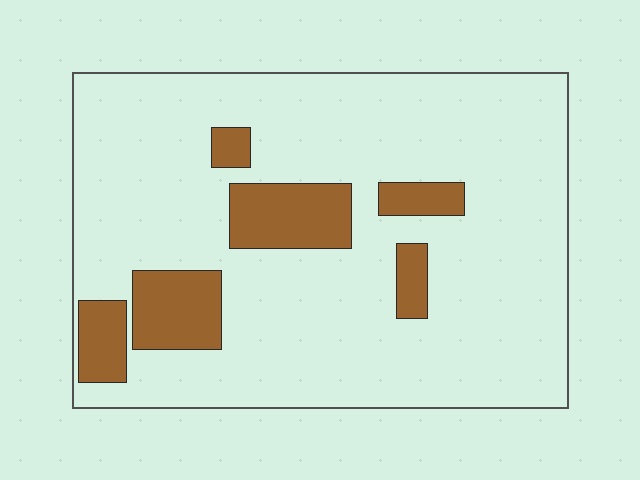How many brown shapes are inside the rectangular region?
6.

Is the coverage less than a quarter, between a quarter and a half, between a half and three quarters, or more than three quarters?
Less than a quarter.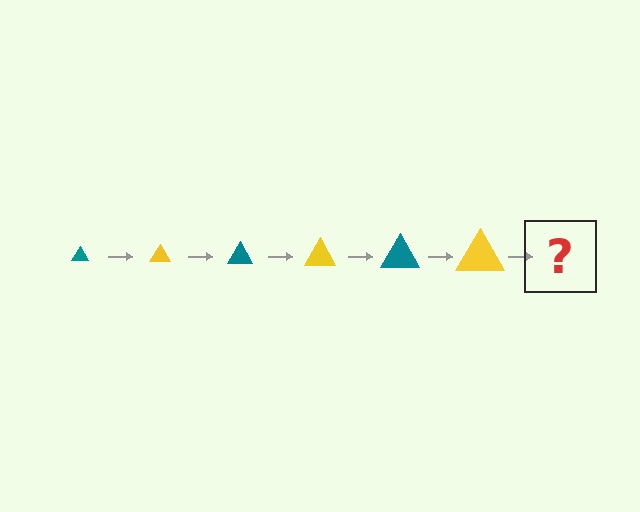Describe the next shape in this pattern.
It should be a teal triangle, larger than the previous one.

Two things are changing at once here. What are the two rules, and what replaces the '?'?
The two rules are that the triangle grows larger each step and the color cycles through teal and yellow. The '?' should be a teal triangle, larger than the previous one.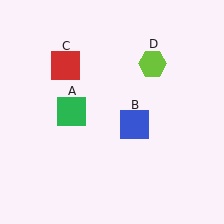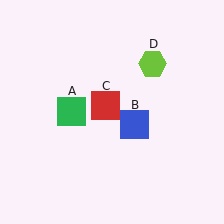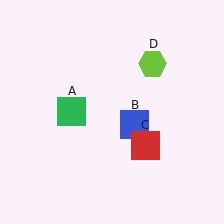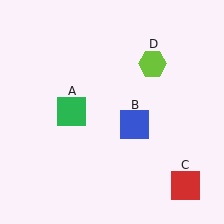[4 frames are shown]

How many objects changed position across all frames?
1 object changed position: red square (object C).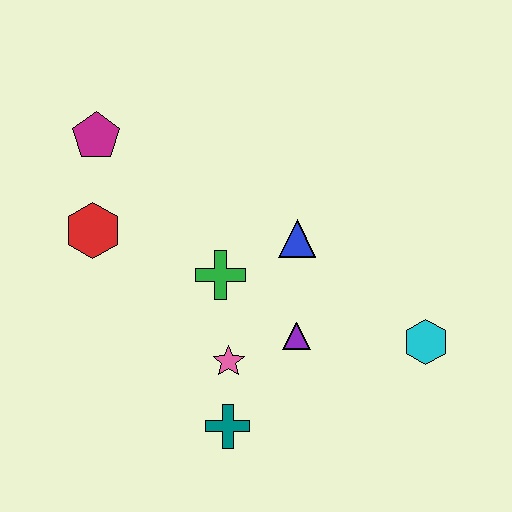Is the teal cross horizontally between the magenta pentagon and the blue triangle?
Yes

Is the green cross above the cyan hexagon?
Yes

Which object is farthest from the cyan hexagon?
The magenta pentagon is farthest from the cyan hexagon.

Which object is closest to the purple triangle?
The pink star is closest to the purple triangle.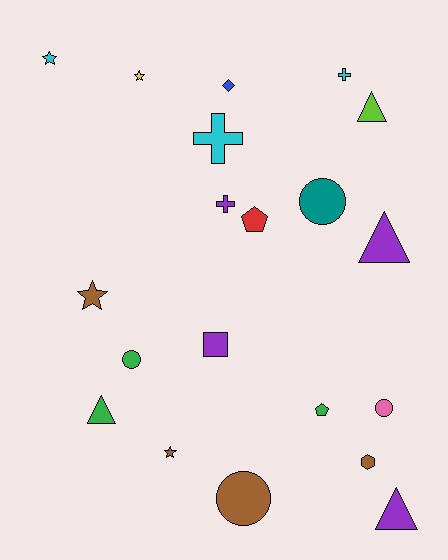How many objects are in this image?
There are 20 objects.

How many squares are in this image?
There is 1 square.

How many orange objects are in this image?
There are no orange objects.